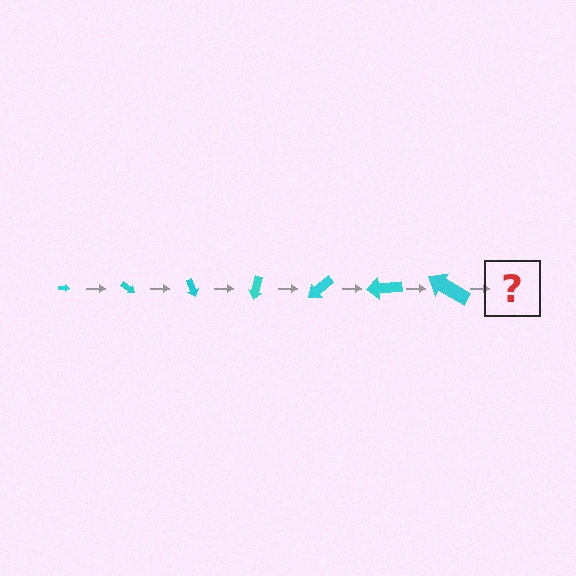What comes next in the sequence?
The next element should be an arrow, larger than the previous one and rotated 245 degrees from the start.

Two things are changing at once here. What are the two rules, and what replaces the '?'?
The two rules are that the arrow grows larger each step and it rotates 35 degrees each step. The '?' should be an arrow, larger than the previous one and rotated 245 degrees from the start.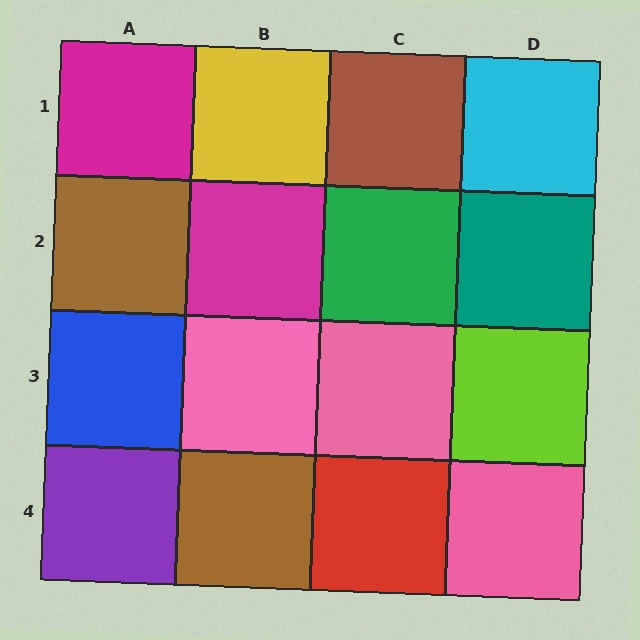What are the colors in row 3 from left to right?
Blue, pink, pink, lime.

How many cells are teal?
1 cell is teal.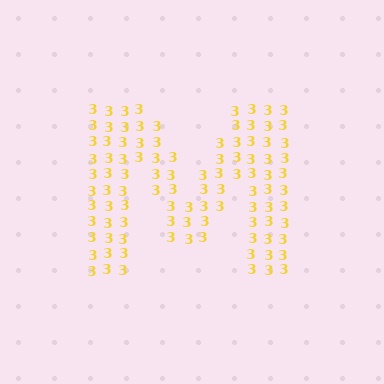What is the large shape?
The large shape is the letter M.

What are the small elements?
The small elements are digit 3's.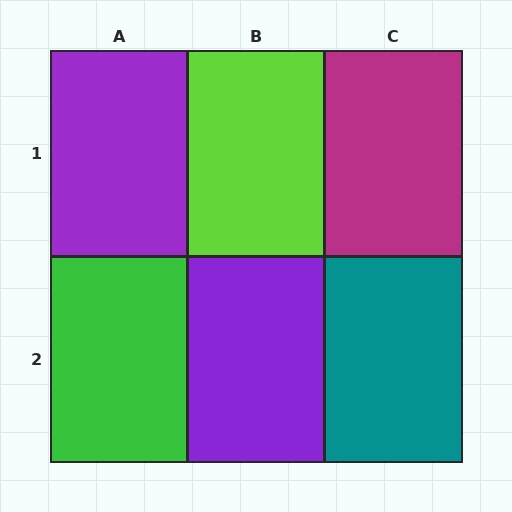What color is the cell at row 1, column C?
Magenta.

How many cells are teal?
1 cell is teal.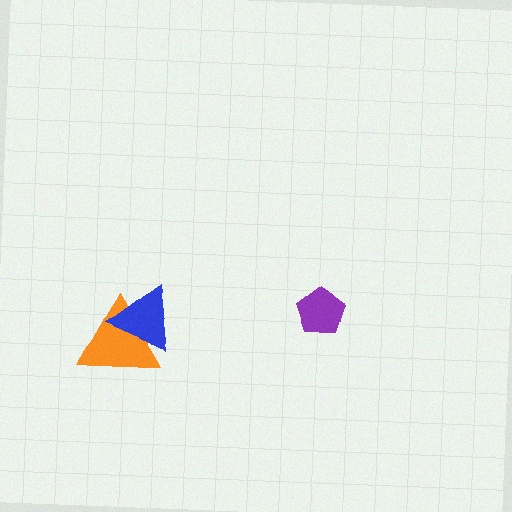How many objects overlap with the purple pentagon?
0 objects overlap with the purple pentagon.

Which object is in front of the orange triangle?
The blue triangle is in front of the orange triangle.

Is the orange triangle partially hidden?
Yes, it is partially covered by another shape.